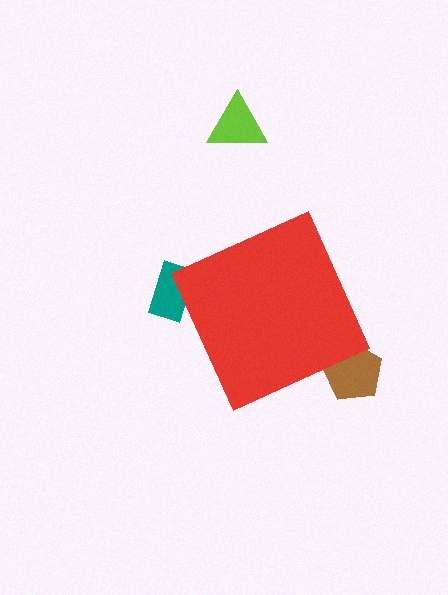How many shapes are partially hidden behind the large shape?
2 shapes are partially hidden.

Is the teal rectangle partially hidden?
Yes, the teal rectangle is partially hidden behind the red diamond.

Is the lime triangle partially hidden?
No, the lime triangle is fully visible.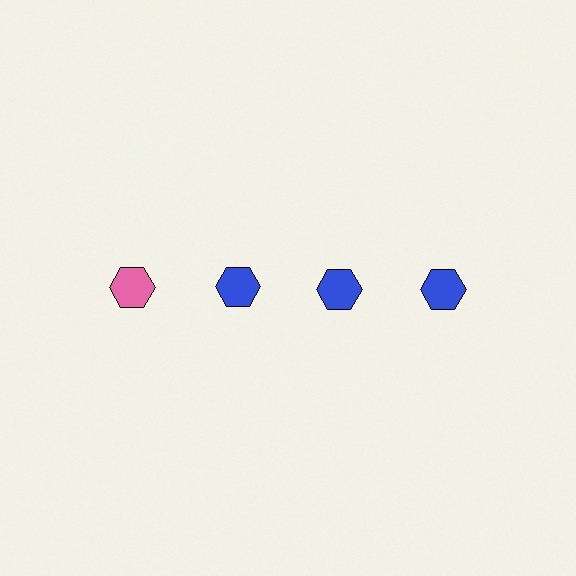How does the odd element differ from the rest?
It has a different color: pink instead of blue.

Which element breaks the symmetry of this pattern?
The pink hexagon in the top row, leftmost column breaks the symmetry. All other shapes are blue hexagons.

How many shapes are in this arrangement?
There are 4 shapes arranged in a grid pattern.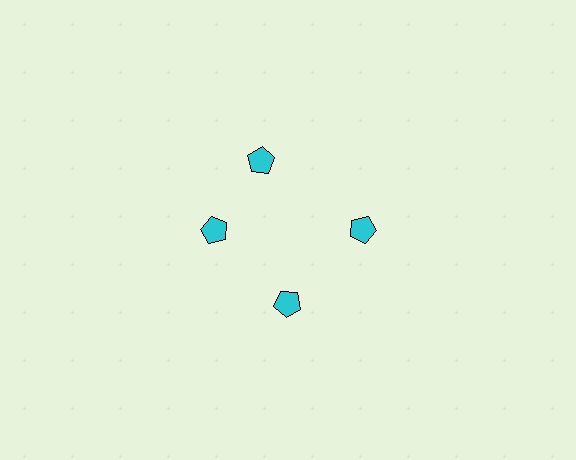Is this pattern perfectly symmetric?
No. The 4 cyan pentagons are arranged in a ring, but one element near the 12 o'clock position is rotated out of alignment along the ring, breaking the 4-fold rotational symmetry.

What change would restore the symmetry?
The symmetry would be restored by rotating it back into even spacing with its neighbors so that all 4 pentagons sit at equal angles and equal distance from the center.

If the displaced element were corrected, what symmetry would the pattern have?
It would have 4-fold rotational symmetry — the pattern would map onto itself every 90 degrees.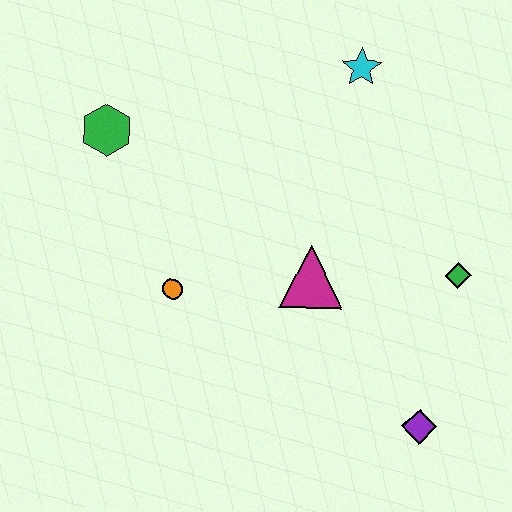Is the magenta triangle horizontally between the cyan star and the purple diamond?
No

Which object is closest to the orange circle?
The magenta triangle is closest to the orange circle.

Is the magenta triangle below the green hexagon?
Yes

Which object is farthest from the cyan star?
The purple diamond is farthest from the cyan star.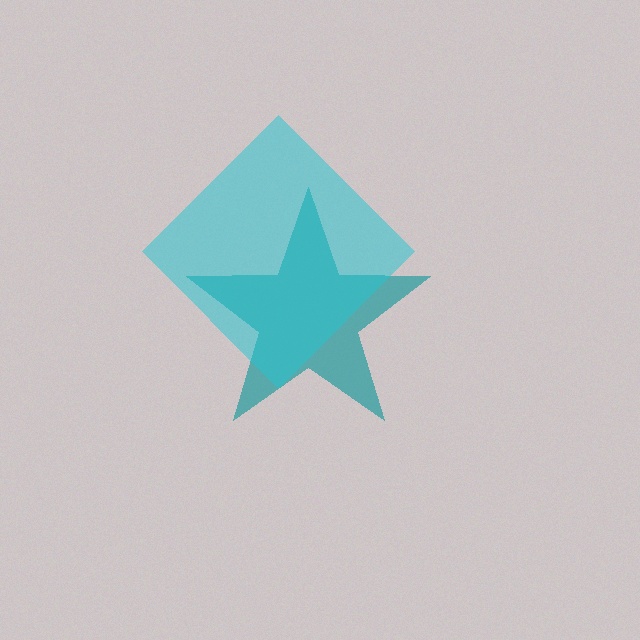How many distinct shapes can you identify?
There are 2 distinct shapes: a teal star, a cyan diamond.